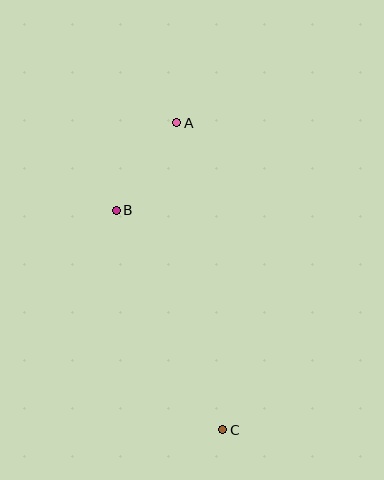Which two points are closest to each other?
Points A and B are closest to each other.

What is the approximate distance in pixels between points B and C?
The distance between B and C is approximately 244 pixels.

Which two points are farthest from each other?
Points A and C are farthest from each other.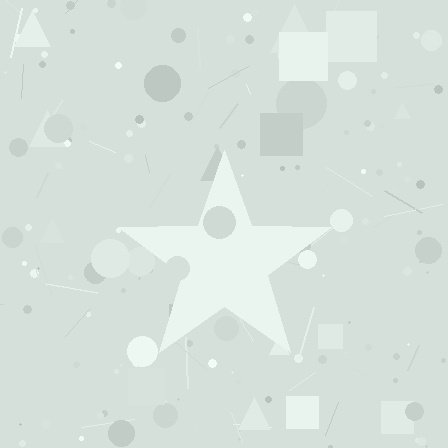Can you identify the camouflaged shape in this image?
The camouflaged shape is a star.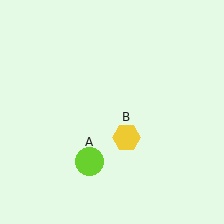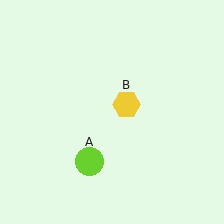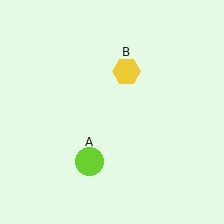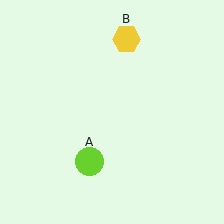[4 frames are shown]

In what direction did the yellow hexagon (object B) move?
The yellow hexagon (object B) moved up.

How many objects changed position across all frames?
1 object changed position: yellow hexagon (object B).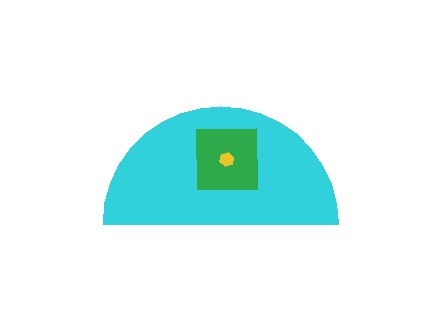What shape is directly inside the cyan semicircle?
The green square.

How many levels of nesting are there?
3.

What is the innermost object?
The yellow hexagon.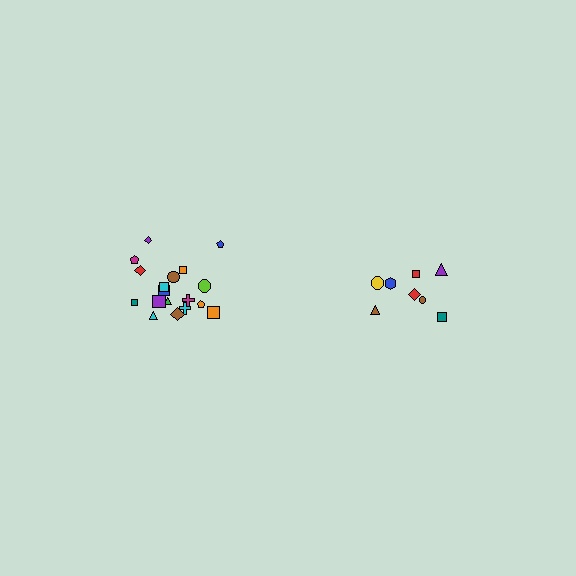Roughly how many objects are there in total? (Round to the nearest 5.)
Roughly 25 objects in total.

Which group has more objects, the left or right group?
The left group.